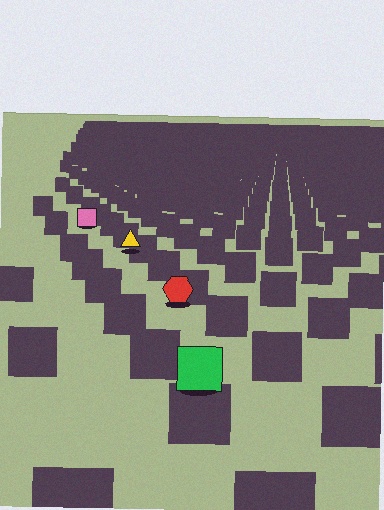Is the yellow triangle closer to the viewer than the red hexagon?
No. The red hexagon is closer — you can tell from the texture gradient: the ground texture is coarser near it.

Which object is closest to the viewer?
The green square is closest. The texture marks near it are larger and more spread out.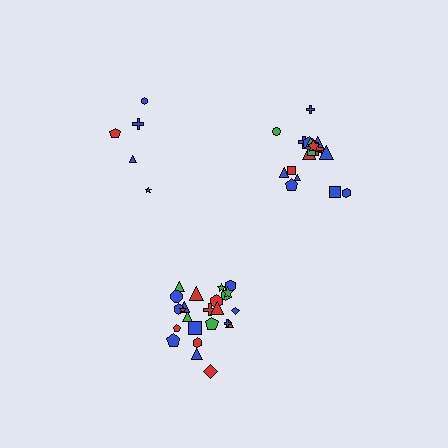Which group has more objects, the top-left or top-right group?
The top-right group.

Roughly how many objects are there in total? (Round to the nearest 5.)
Roughly 50 objects in total.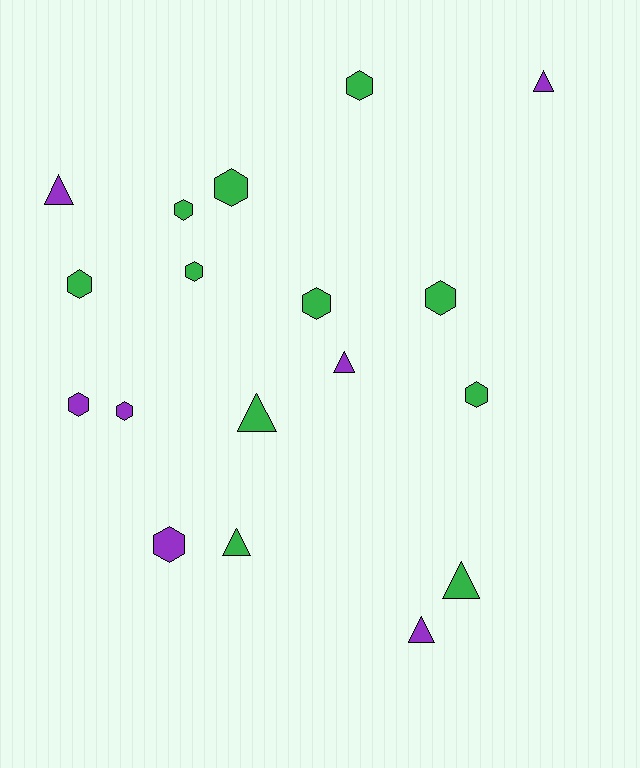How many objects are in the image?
There are 18 objects.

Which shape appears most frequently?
Hexagon, with 11 objects.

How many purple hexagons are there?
There are 3 purple hexagons.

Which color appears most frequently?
Green, with 11 objects.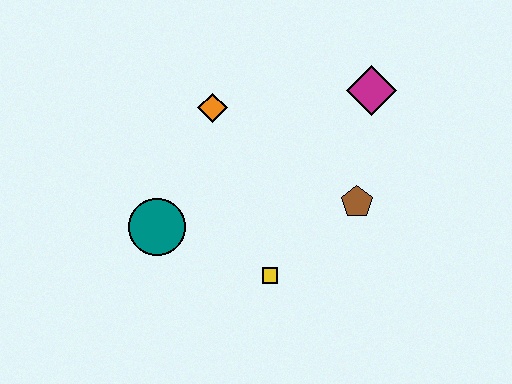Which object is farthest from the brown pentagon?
The teal circle is farthest from the brown pentagon.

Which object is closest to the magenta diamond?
The brown pentagon is closest to the magenta diamond.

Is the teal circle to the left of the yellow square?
Yes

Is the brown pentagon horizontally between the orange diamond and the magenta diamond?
Yes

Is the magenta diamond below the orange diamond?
No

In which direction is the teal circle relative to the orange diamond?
The teal circle is below the orange diamond.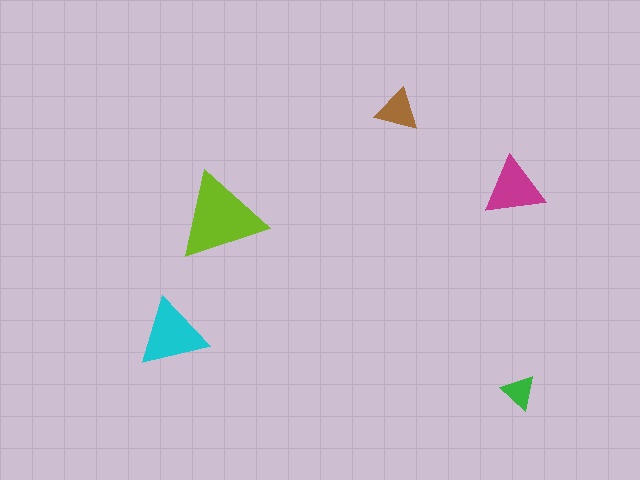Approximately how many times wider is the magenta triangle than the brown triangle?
About 1.5 times wider.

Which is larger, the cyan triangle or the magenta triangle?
The cyan one.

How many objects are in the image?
There are 5 objects in the image.